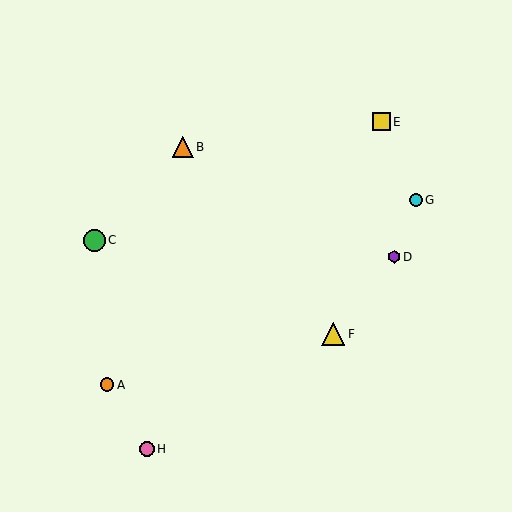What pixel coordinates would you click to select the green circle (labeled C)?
Click at (94, 240) to select the green circle C.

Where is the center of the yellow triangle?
The center of the yellow triangle is at (333, 334).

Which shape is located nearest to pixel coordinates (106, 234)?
The green circle (labeled C) at (94, 240) is nearest to that location.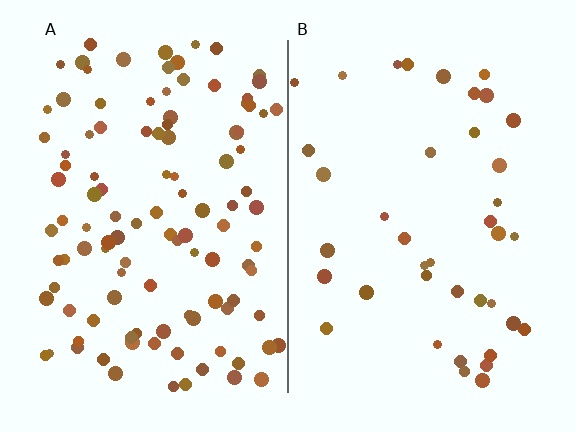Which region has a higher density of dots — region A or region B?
A (the left).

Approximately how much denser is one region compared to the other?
Approximately 2.8× — region A over region B.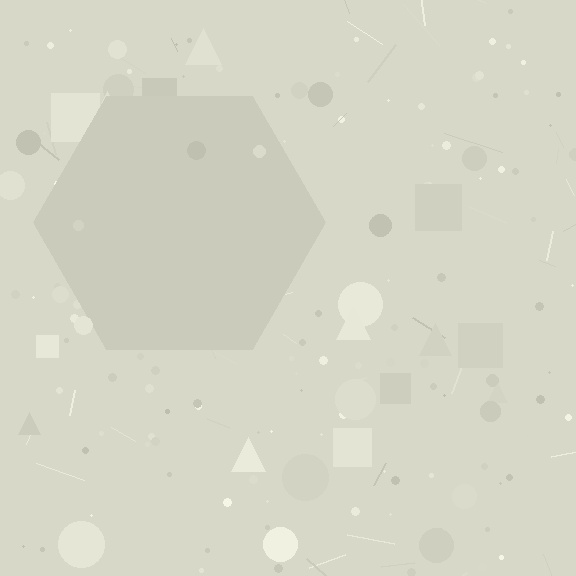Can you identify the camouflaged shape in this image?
The camouflaged shape is a hexagon.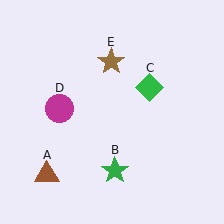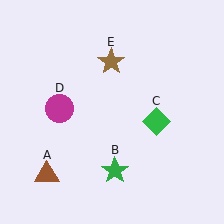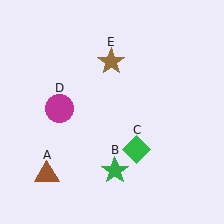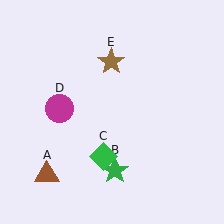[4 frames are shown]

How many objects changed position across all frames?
1 object changed position: green diamond (object C).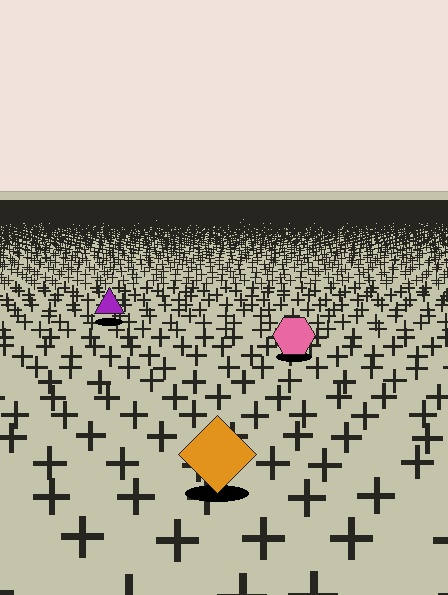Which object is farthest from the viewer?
The purple triangle is farthest from the viewer. It appears smaller and the ground texture around it is denser.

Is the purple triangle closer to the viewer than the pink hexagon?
No. The pink hexagon is closer — you can tell from the texture gradient: the ground texture is coarser near it.